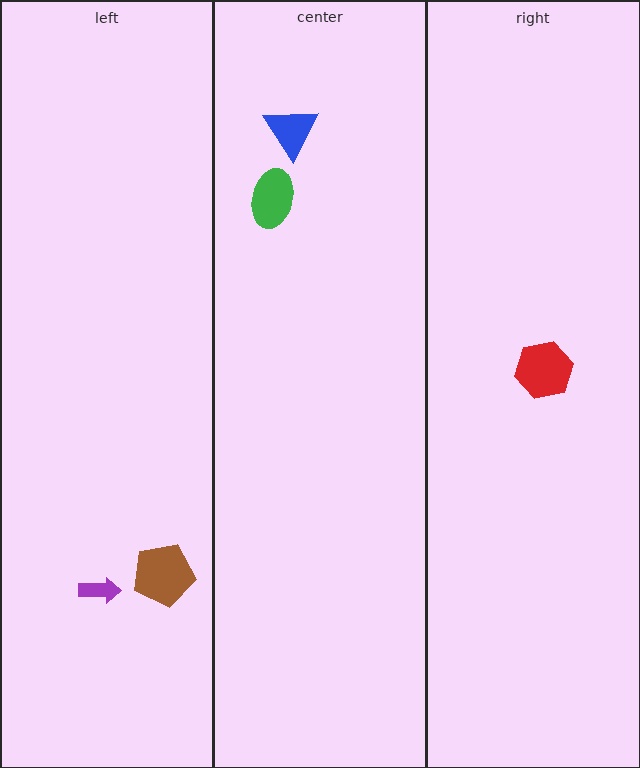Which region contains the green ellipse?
The center region.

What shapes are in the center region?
The green ellipse, the blue triangle.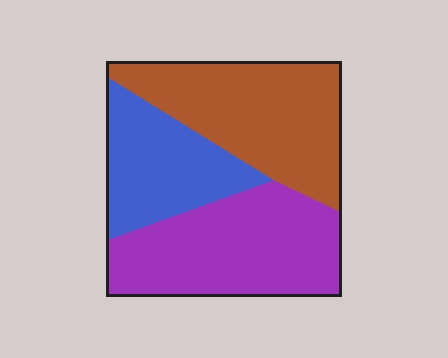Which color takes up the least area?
Blue, at roughly 25%.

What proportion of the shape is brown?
Brown covers about 35% of the shape.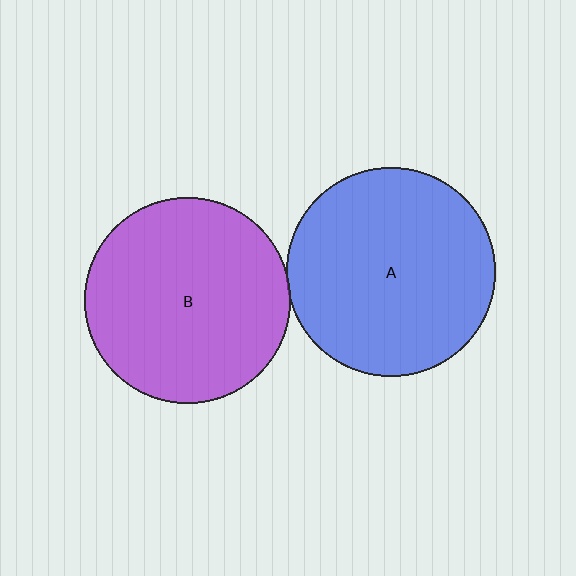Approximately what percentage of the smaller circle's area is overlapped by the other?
Approximately 5%.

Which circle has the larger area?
Circle A (blue).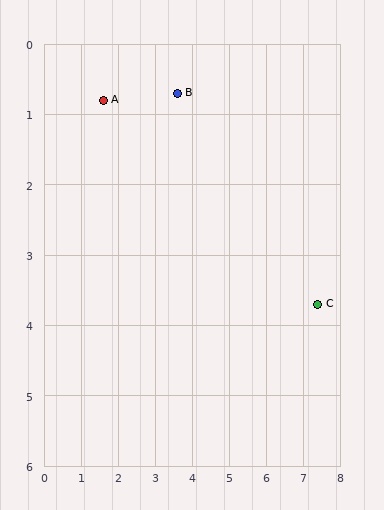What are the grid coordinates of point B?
Point B is at approximately (3.6, 0.7).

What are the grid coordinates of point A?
Point A is at approximately (1.6, 0.8).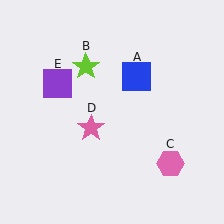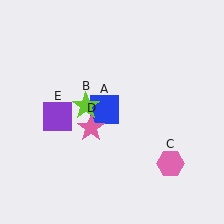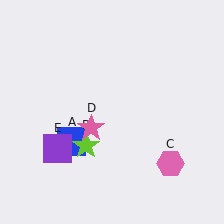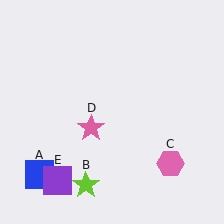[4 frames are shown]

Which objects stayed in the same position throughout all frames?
Pink hexagon (object C) and pink star (object D) remained stationary.